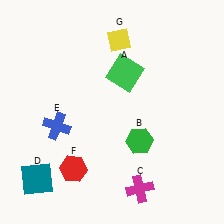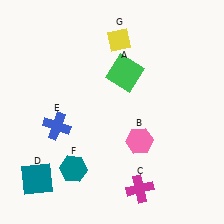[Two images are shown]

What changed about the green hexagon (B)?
In Image 1, B is green. In Image 2, it changed to pink.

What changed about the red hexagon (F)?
In Image 1, F is red. In Image 2, it changed to teal.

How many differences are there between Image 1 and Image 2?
There are 2 differences between the two images.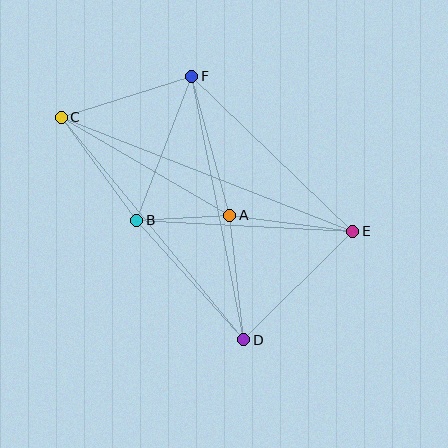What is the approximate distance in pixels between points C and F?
The distance between C and F is approximately 137 pixels.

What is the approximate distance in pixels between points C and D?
The distance between C and D is approximately 288 pixels.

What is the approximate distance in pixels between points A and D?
The distance between A and D is approximately 125 pixels.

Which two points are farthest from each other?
Points C and E are farthest from each other.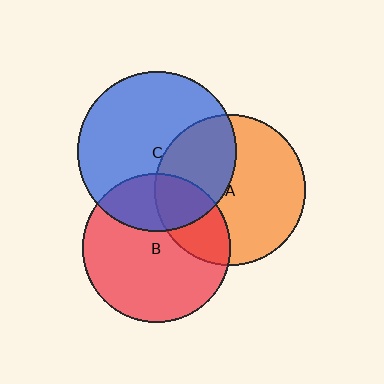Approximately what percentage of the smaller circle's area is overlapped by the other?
Approximately 40%.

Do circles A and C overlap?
Yes.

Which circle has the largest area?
Circle C (blue).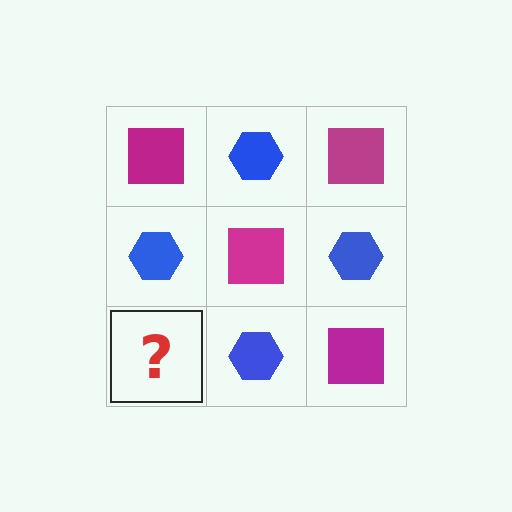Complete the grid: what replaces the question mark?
The question mark should be replaced with a magenta square.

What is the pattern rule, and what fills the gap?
The rule is that it alternates magenta square and blue hexagon in a checkerboard pattern. The gap should be filled with a magenta square.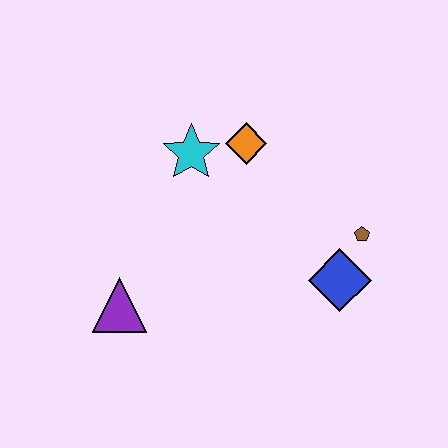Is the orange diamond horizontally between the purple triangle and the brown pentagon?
Yes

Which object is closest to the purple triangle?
The cyan star is closest to the purple triangle.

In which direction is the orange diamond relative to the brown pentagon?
The orange diamond is to the left of the brown pentagon.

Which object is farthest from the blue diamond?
The purple triangle is farthest from the blue diamond.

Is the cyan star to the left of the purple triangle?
No